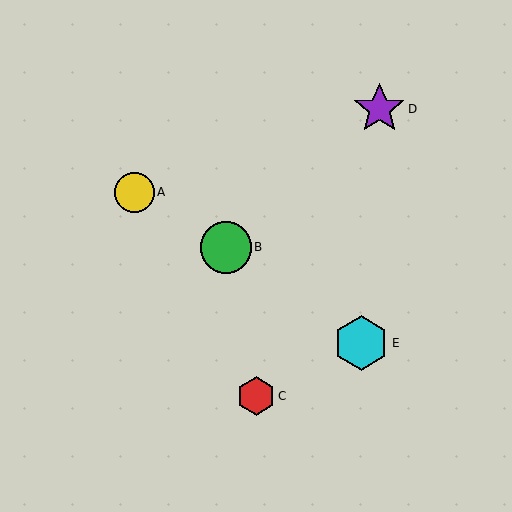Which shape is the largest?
The cyan hexagon (labeled E) is the largest.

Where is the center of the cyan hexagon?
The center of the cyan hexagon is at (361, 343).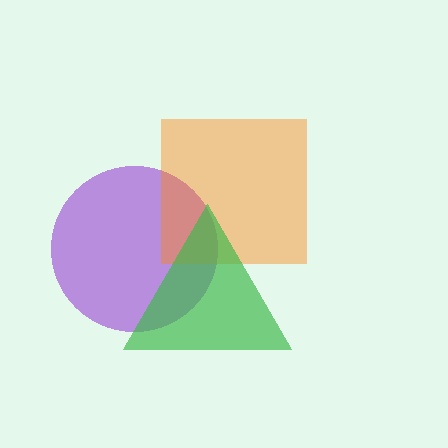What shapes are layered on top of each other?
The layered shapes are: a purple circle, an orange square, a green triangle.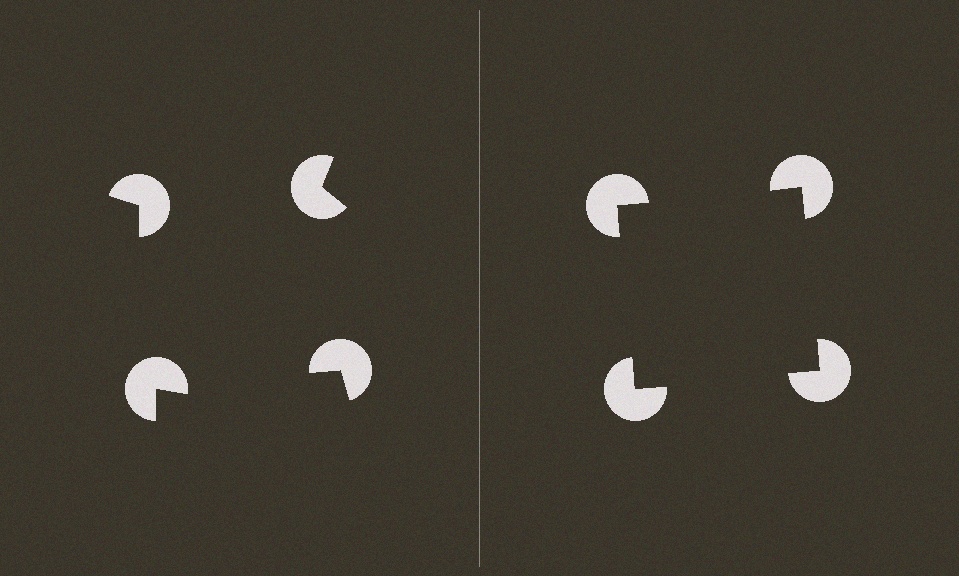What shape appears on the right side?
An illusory square.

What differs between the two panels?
The pac-man discs are positioned identically on both sides; only the wedge orientations differ. On the right they align to a square; on the left they are misaligned.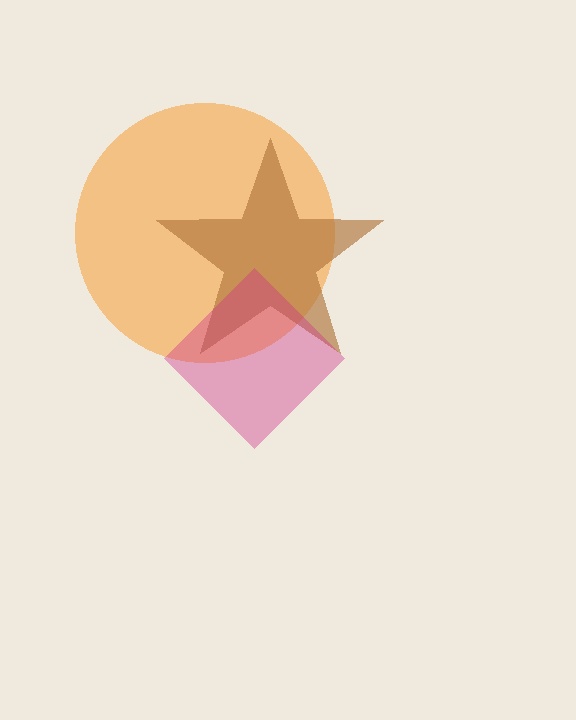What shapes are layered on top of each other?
The layered shapes are: an orange circle, a brown star, a magenta diamond.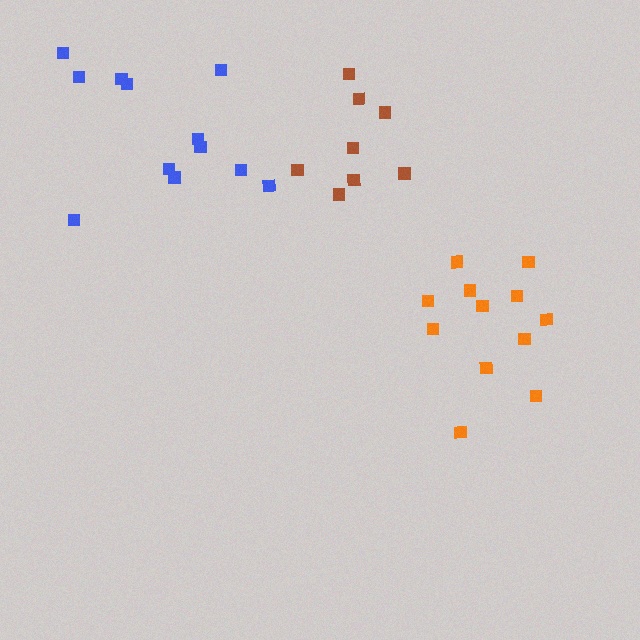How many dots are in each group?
Group 1: 8 dots, Group 2: 12 dots, Group 3: 12 dots (32 total).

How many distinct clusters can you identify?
There are 3 distinct clusters.